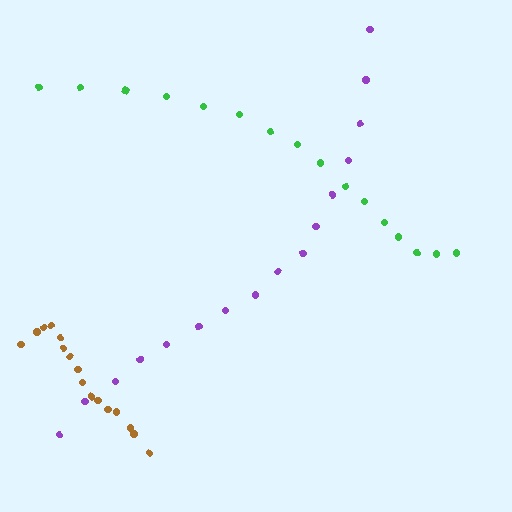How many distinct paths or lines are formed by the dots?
There are 3 distinct paths.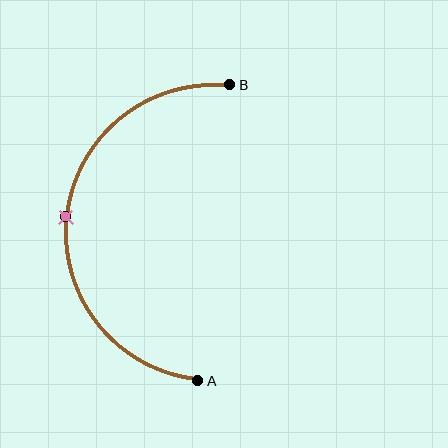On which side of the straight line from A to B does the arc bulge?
The arc bulges to the left of the straight line connecting A and B.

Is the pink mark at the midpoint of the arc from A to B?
Yes. The pink mark lies on the arc at equal arc-length from both A and B — it is the arc midpoint.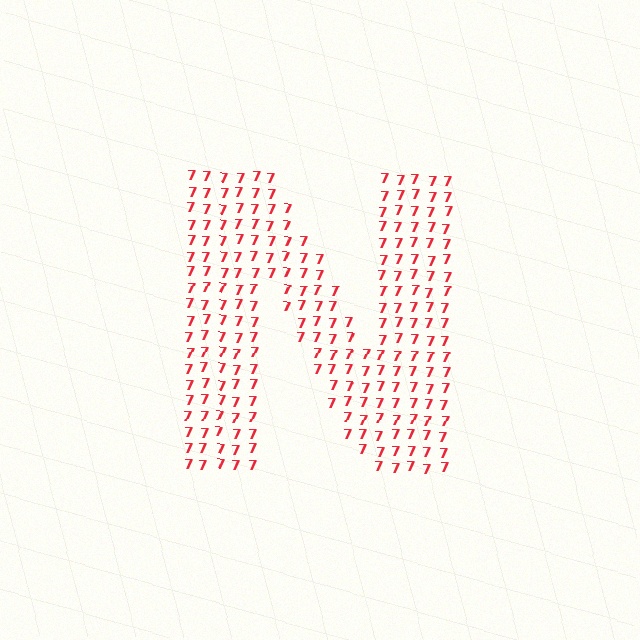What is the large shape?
The large shape is the letter N.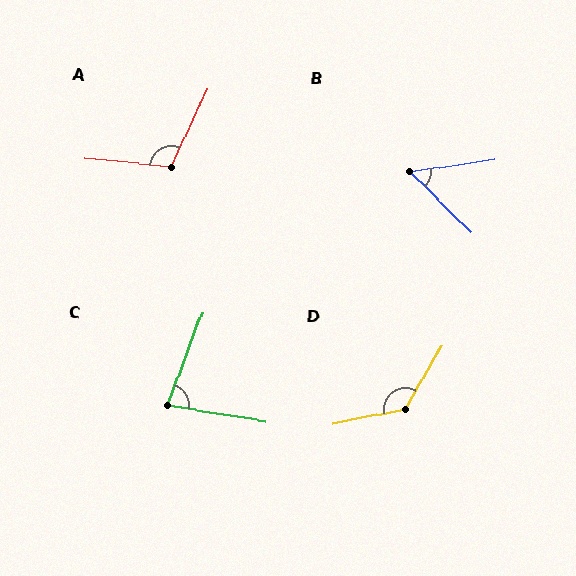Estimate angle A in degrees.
Approximately 109 degrees.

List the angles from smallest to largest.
B (53°), C (79°), A (109°), D (131°).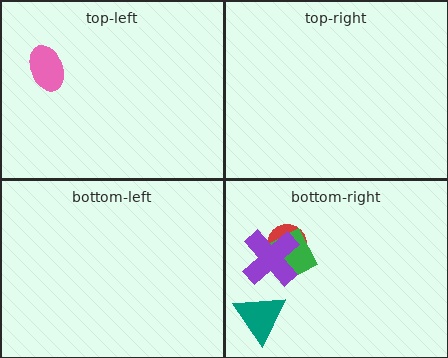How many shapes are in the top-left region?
1.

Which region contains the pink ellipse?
The top-left region.